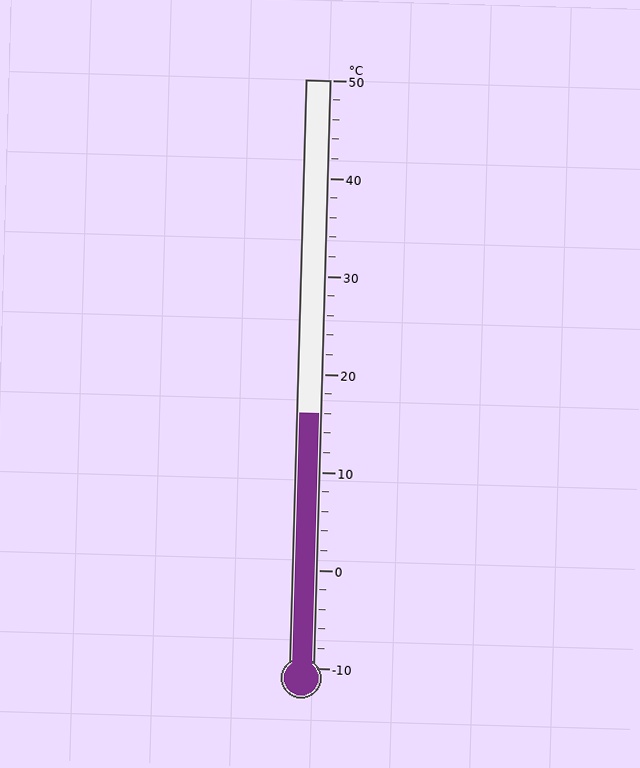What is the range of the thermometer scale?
The thermometer scale ranges from -10°C to 50°C.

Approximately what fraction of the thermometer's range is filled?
The thermometer is filled to approximately 45% of its range.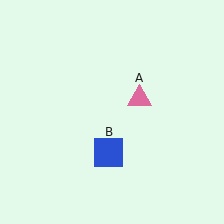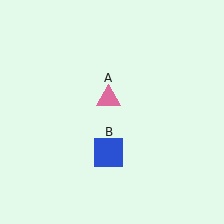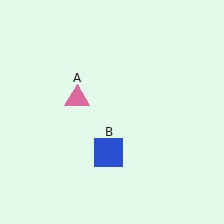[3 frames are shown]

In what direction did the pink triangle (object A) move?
The pink triangle (object A) moved left.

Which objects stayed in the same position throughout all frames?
Blue square (object B) remained stationary.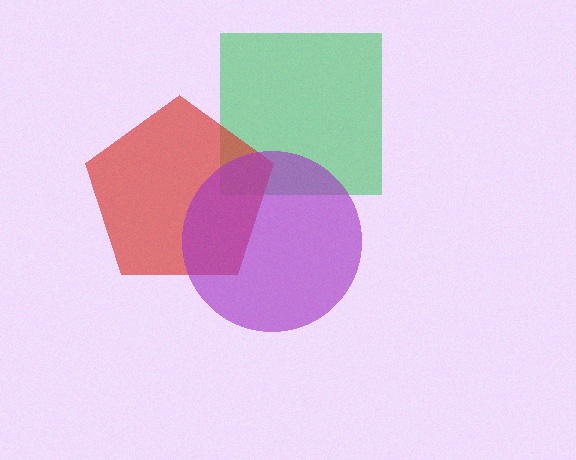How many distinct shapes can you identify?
There are 3 distinct shapes: a green square, a red pentagon, a purple circle.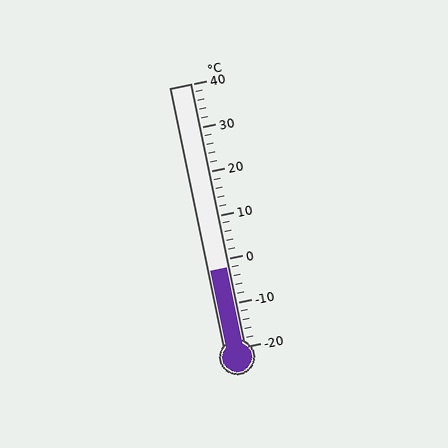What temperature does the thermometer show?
The thermometer shows approximately -2°C.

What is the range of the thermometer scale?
The thermometer scale ranges from -20°C to 40°C.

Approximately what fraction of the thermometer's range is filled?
The thermometer is filled to approximately 30% of its range.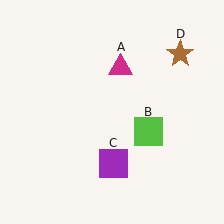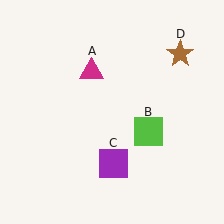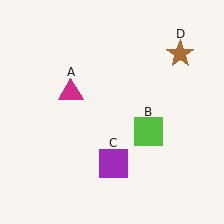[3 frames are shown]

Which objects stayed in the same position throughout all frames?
Lime square (object B) and purple square (object C) and brown star (object D) remained stationary.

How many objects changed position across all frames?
1 object changed position: magenta triangle (object A).